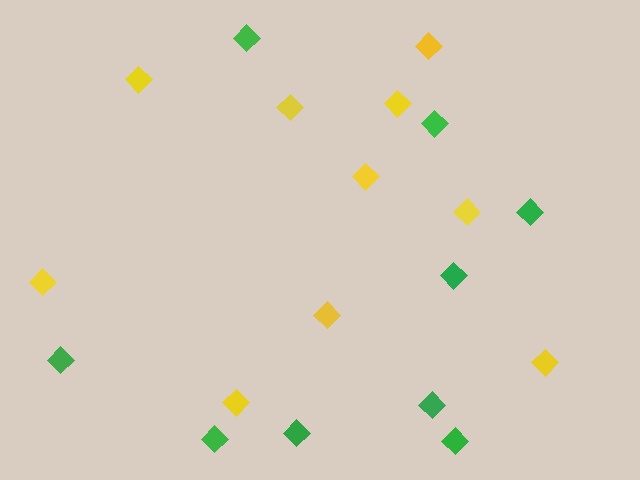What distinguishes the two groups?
There are 2 groups: one group of green diamonds (9) and one group of yellow diamonds (10).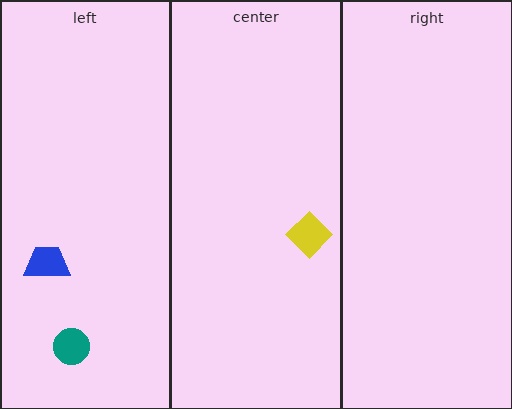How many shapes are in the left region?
2.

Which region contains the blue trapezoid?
The left region.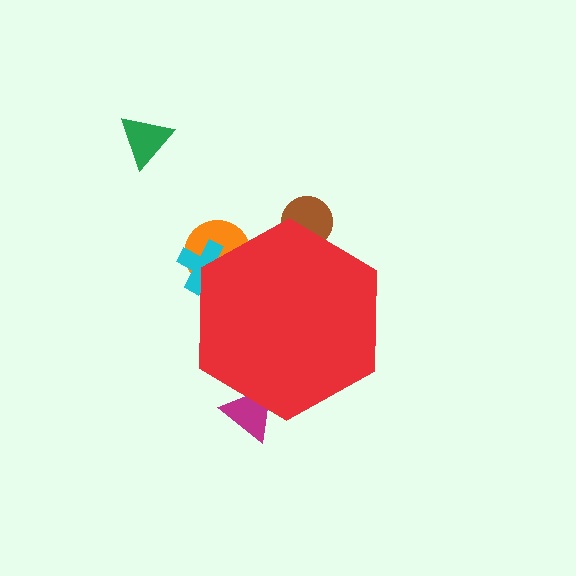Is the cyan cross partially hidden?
Yes, the cyan cross is partially hidden behind the red hexagon.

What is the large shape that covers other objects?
A red hexagon.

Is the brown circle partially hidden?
Yes, the brown circle is partially hidden behind the red hexagon.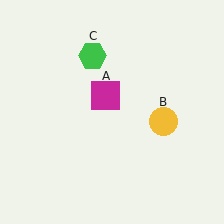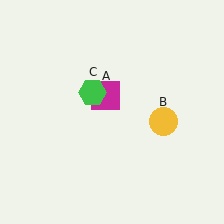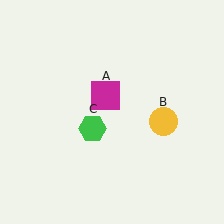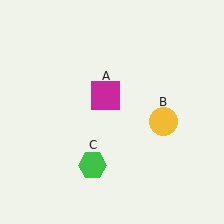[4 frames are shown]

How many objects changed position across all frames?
1 object changed position: green hexagon (object C).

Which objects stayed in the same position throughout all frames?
Magenta square (object A) and yellow circle (object B) remained stationary.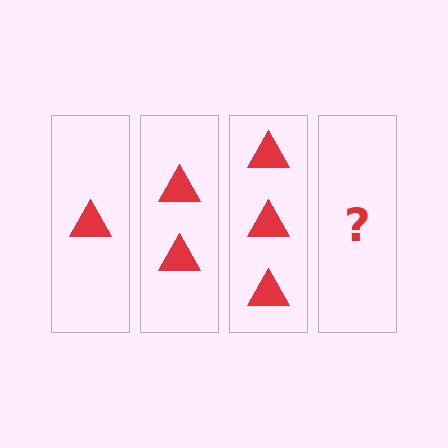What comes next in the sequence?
The next element should be 4 triangles.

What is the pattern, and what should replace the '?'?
The pattern is that each step adds one more triangle. The '?' should be 4 triangles.